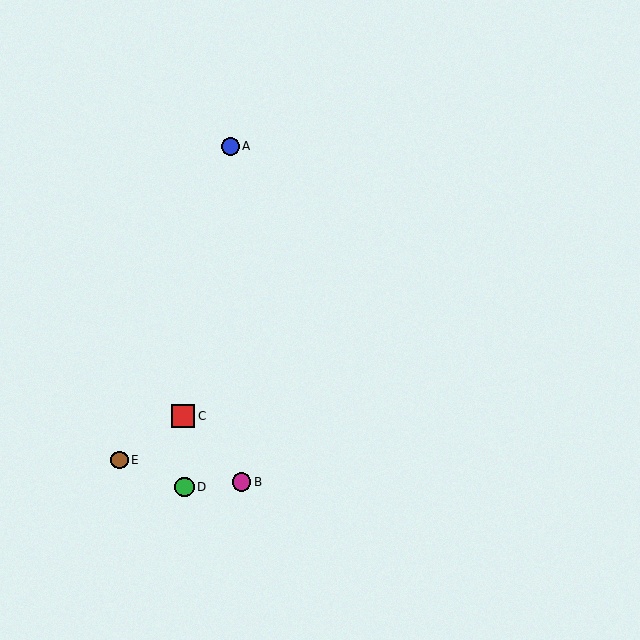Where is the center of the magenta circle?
The center of the magenta circle is at (242, 482).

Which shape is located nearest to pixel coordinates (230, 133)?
The blue circle (labeled A) at (230, 146) is nearest to that location.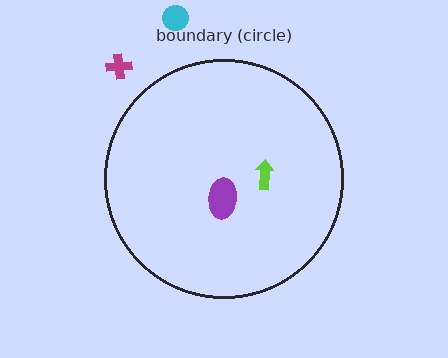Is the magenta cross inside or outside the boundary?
Outside.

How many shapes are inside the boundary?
2 inside, 2 outside.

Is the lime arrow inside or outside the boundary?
Inside.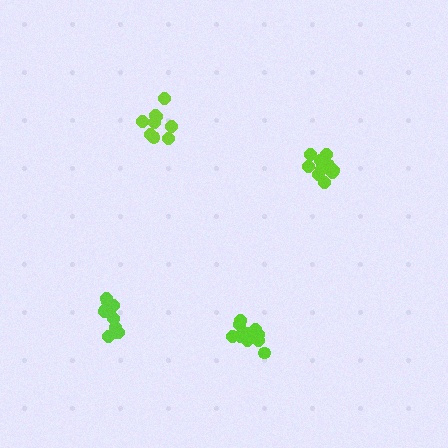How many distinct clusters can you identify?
There are 4 distinct clusters.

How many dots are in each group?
Group 1: 9 dots, Group 2: 12 dots, Group 3: 12 dots, Group 4: 10 dots (43 total).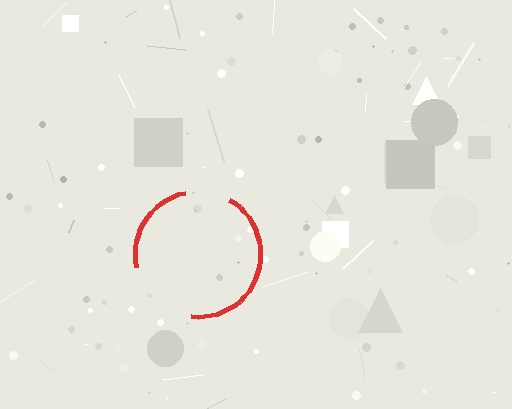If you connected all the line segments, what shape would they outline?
They would outline a circle.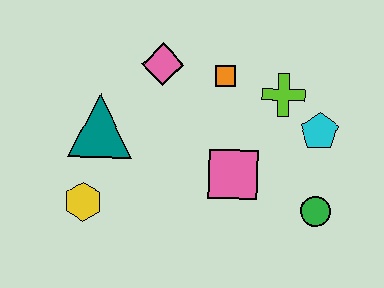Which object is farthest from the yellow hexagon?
The cyan pentagon is farthest from the yellow hexagon.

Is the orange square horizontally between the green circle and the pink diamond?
Yes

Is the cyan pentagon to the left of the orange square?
No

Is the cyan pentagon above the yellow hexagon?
Yes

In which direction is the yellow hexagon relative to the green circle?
The yellow hexagon is to the left of the green circle.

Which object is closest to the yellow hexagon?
The teal triangle is closest to the yellow hexagon.